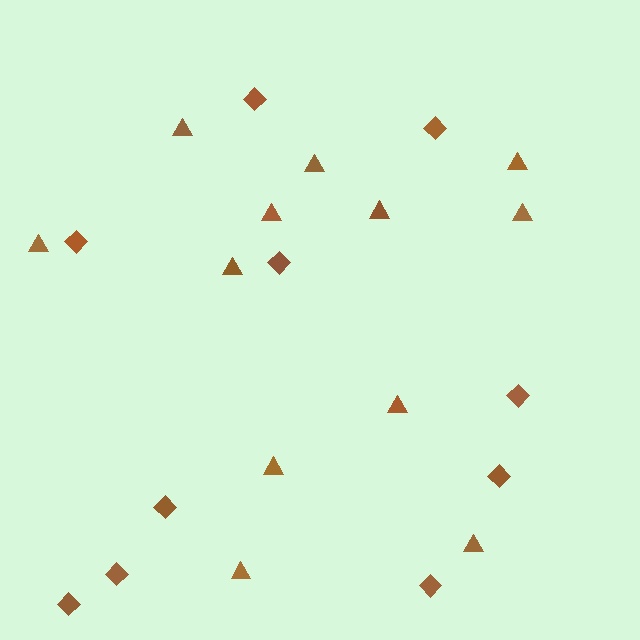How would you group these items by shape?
There are 2 groups: one group of diamonds (10) and one group of triangles (12).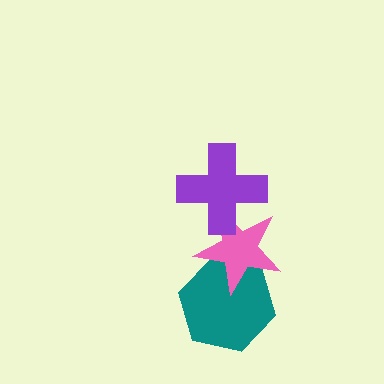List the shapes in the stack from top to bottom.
From top to bottom: the purple cross, the pink star, the teal hexagon.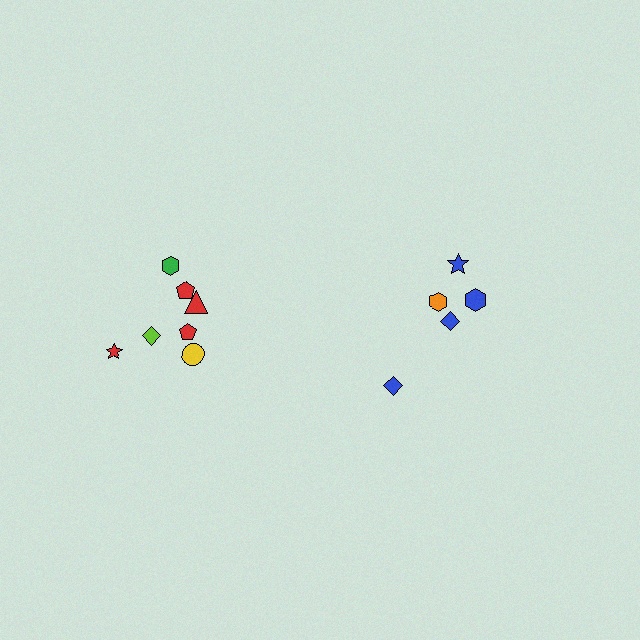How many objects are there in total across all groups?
There are 12 objects.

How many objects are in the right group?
There are 5 objects.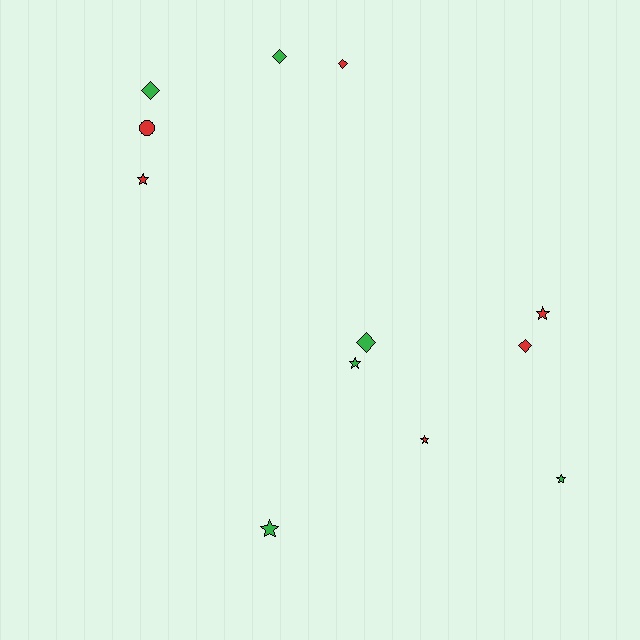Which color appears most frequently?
Red, with 6 objects.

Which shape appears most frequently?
Star, with 6 objects.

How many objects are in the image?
There are 12 objects.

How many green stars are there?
There are 3 green stars.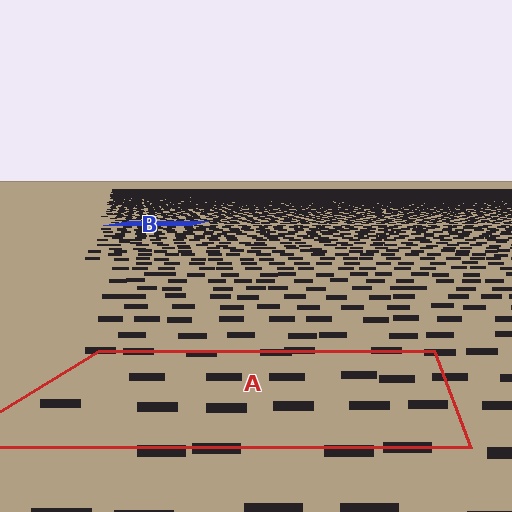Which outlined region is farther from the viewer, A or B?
Region B is farther from the viewer — the texture elements inside it appear smaller and more densely packed.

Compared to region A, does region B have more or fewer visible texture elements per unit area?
Region B has more texture elements per unit area — they are packed more densely because it is farther away.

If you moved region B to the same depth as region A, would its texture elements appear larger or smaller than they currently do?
They would appear larger. At a closer depth, the same texture elements are projected at a bigger on-screen size.